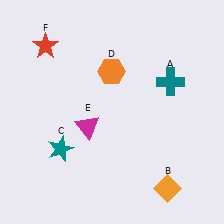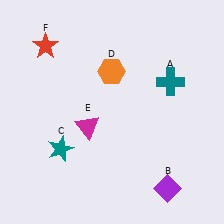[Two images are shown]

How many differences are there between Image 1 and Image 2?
There is 1 difference between the two images.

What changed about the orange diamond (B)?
In Image 1, B is orange. In Image 2, it changed to purple.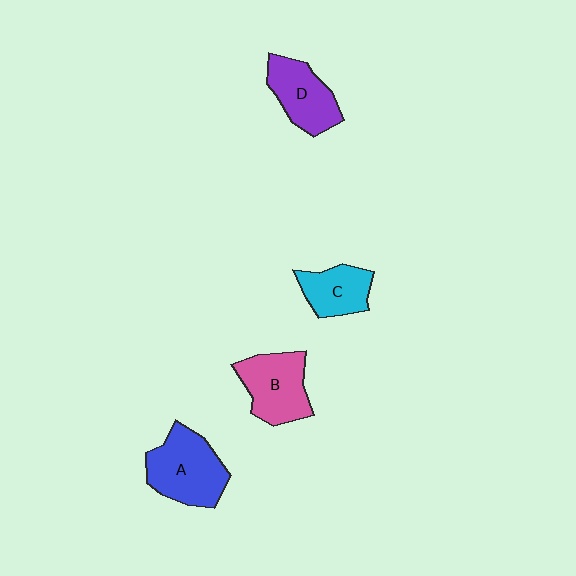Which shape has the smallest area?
Shape C (cyan).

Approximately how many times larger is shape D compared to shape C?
Approximately 1.2 times.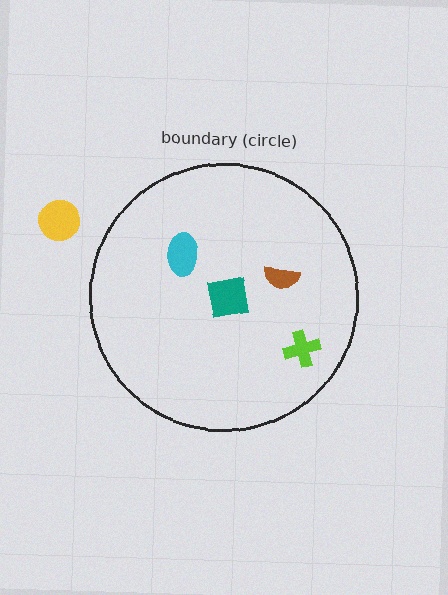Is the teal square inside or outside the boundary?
Inside.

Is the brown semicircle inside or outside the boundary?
Inside.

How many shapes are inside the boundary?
4 inside, 1 outside.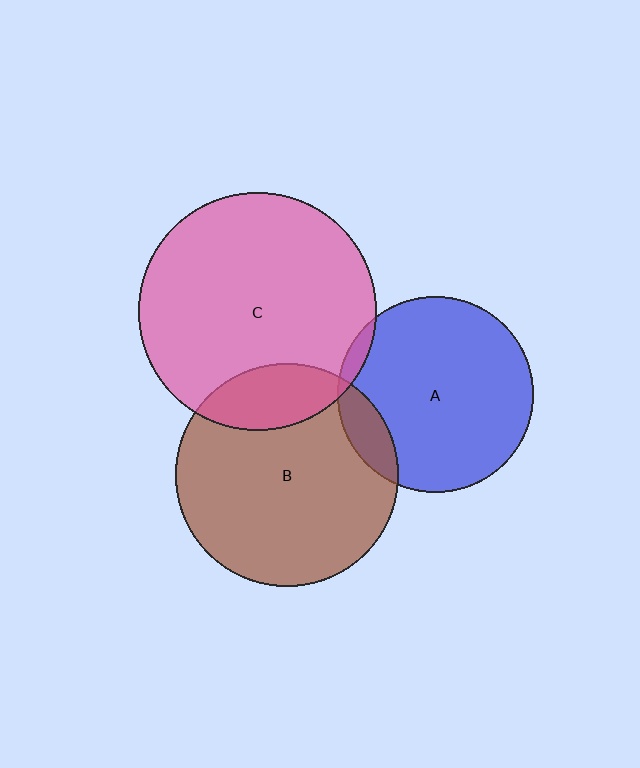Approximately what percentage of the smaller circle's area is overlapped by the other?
Approximately 20%.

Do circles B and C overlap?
Yes.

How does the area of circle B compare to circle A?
Approximately 1.3 times.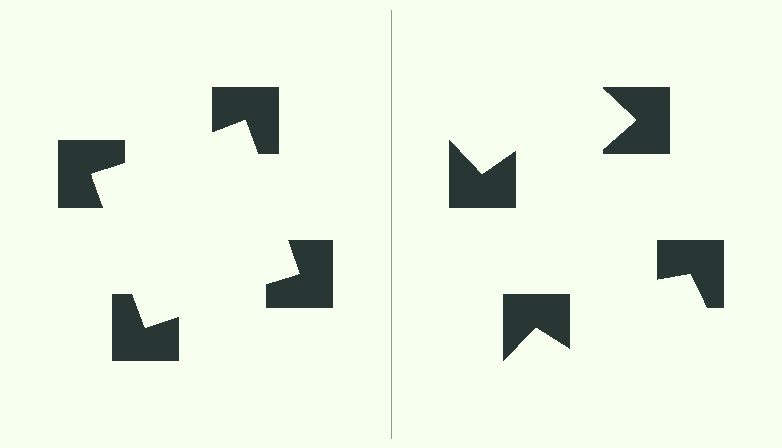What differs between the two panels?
The notched squares are positioned identically on both sides; only the wedge orientations differ. On the left they align to a square; on the right they are misaligned.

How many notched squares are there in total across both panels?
8 — 4 on each side.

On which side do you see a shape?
An illusory square appears on the left side. On the right side the wedge cuts are rotated, so no coherent shape forms.